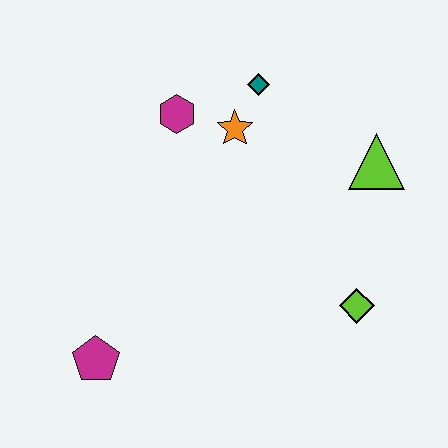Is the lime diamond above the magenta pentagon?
Yes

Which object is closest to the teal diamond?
The orange star is closest to the teal diamond.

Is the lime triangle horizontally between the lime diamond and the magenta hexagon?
No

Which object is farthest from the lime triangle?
The magenta pentagon is farthest from the lime triangle.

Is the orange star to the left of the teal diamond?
Yes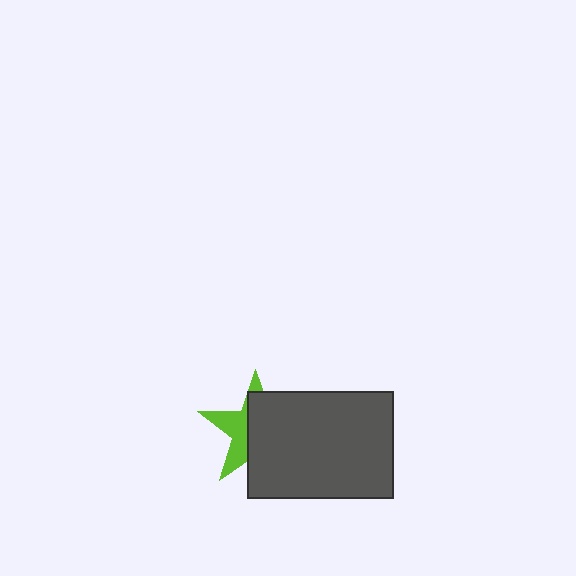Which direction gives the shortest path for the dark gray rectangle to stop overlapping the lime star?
Moving right gives the shortest separation.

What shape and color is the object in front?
The object in front is a dark gray rectangle.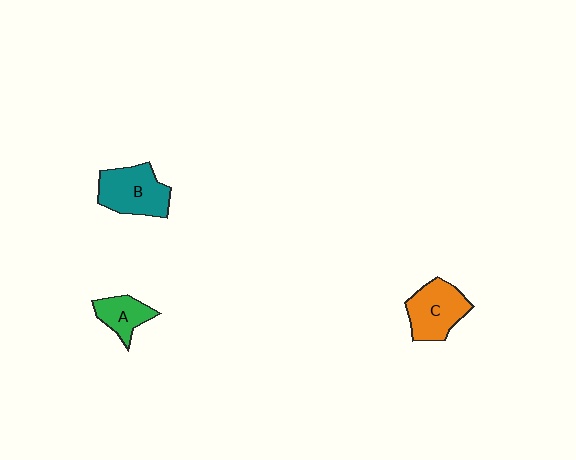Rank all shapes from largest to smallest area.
From largest to smallest: B (teal), C (orange), A (green).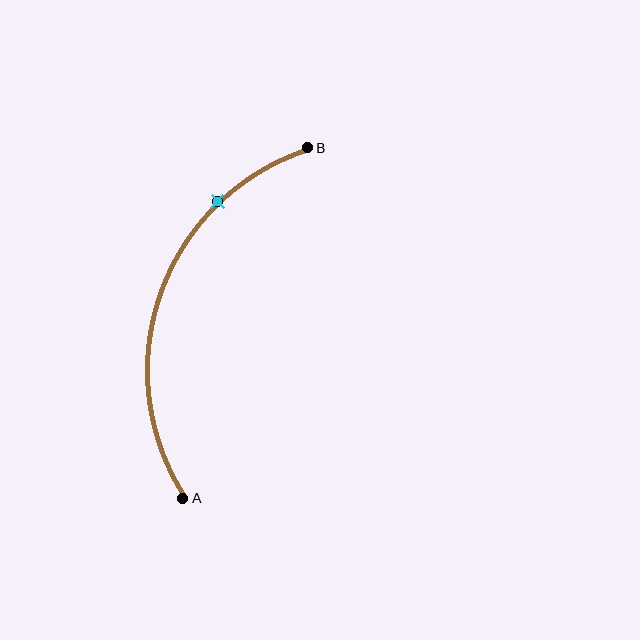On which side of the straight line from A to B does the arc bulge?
The arc bulges to the left of the straight line connecting A and B.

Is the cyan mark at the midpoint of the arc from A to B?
No. The cyan mark lies on the arc but is closer to endpoint B. The arc midpoint would be at the point on the curve equidistant along the arc from both A and B.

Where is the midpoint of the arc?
The arc midpoint is the point on the curve farthest from the straight line joining A and B. It sits to the left of that line.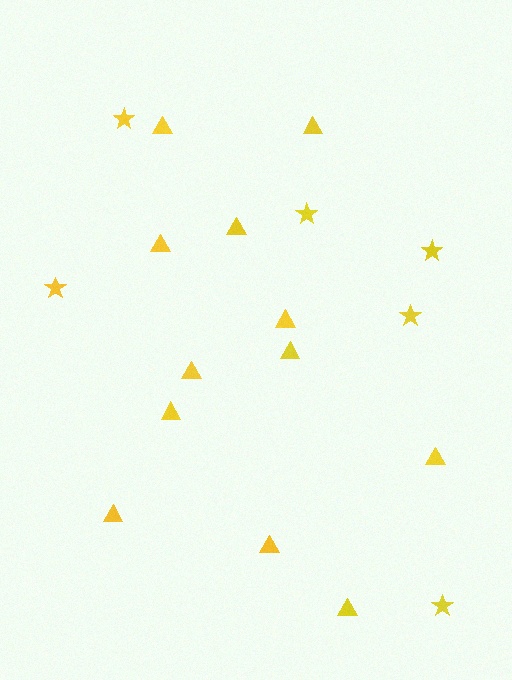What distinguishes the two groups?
There are 2 groups: one group of triangles (12) and one group of stars (6).